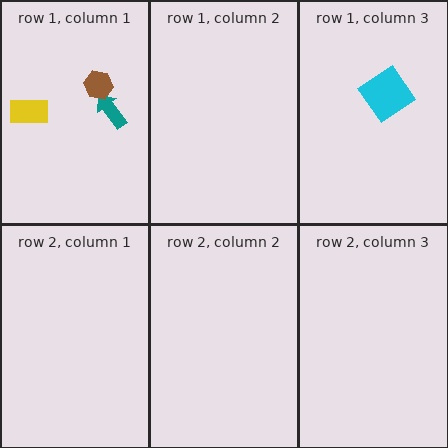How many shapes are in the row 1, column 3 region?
1.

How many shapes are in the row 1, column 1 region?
3.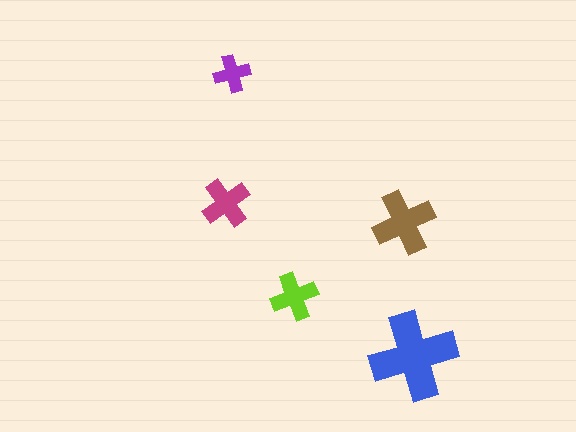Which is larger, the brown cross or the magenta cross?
The brown one.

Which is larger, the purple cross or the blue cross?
The blue one.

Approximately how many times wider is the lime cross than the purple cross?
About 1.5 times wider.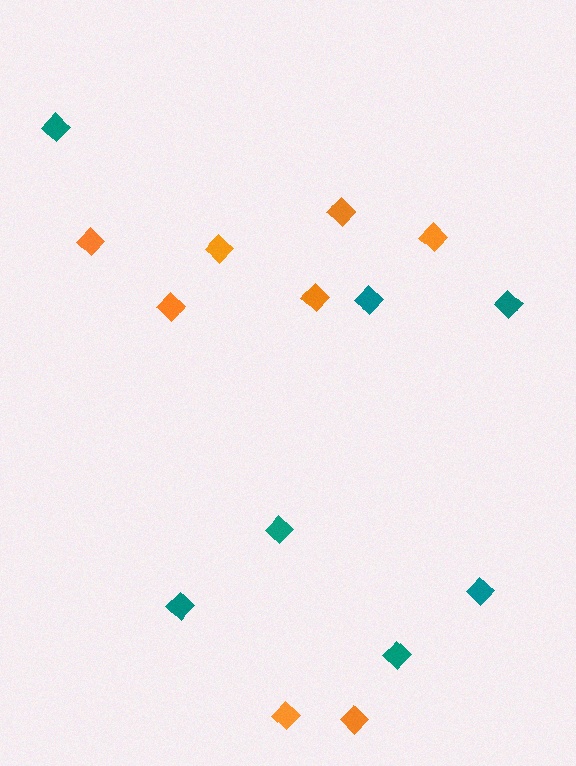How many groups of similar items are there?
There are 2 groups: one group of orange diamonds (8) and one group of teal diamonds (7).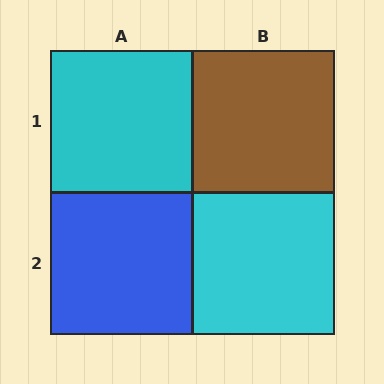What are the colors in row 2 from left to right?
Blue, cyan.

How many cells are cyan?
2 cells are cyan.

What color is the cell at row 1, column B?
Brown.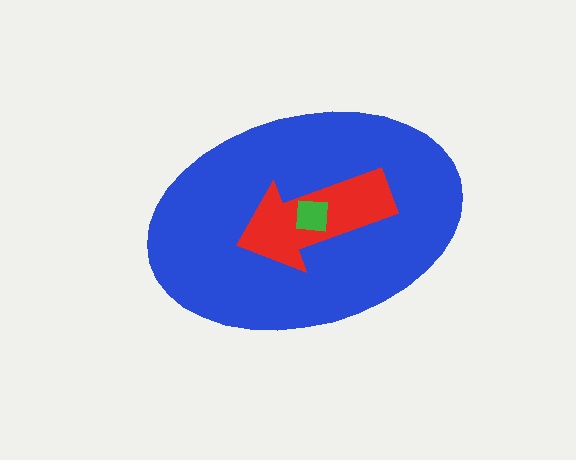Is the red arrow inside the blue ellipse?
Yes.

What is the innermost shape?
The green square.